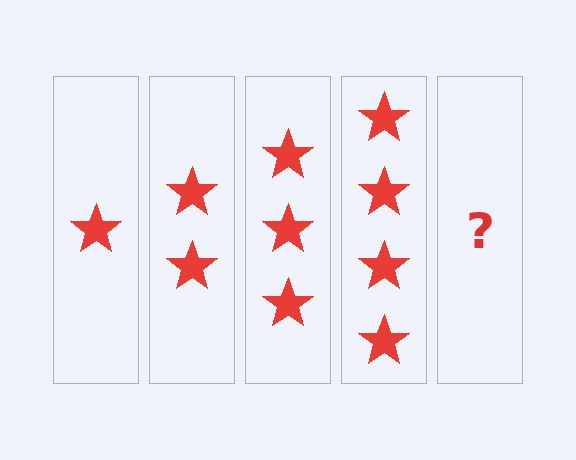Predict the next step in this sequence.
The next step is 5 stars.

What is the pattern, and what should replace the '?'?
The pattern is that each step adds one more star. The '?' should be 5 stars.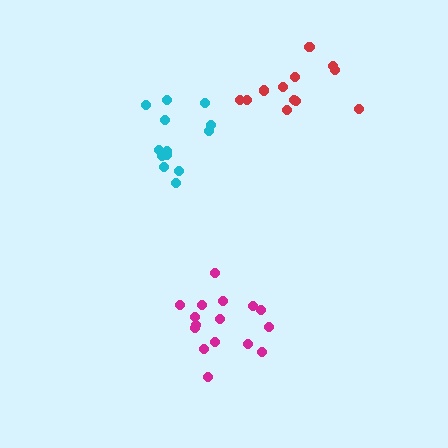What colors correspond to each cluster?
The clusters are colored: magenta, cyan, red.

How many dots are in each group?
Group 1: 16 dots, Group 2: 13 dots, Group 3: 12 dots (41 total).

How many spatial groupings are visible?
There are 3 spatial groupings.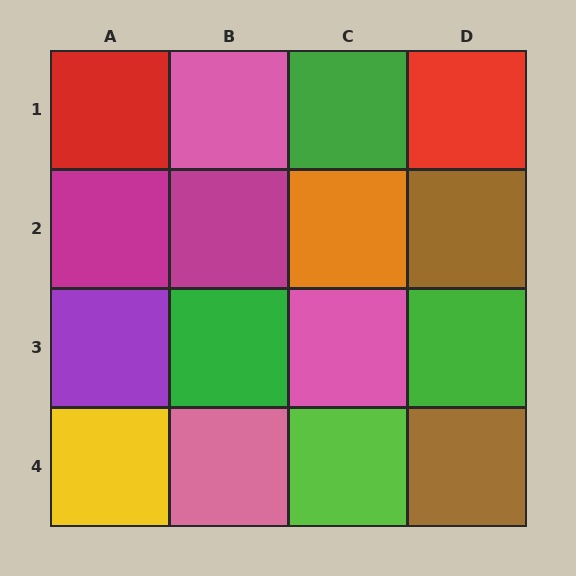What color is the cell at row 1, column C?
Green.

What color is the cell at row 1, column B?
Pink.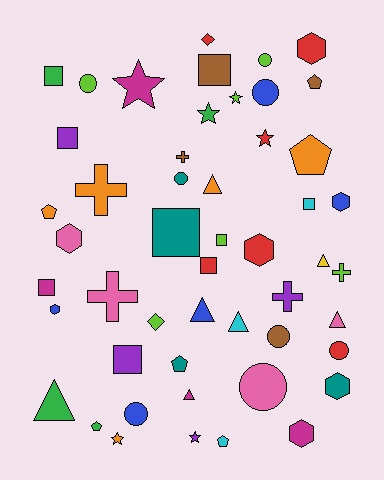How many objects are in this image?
There are 50 objects.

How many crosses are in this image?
There are 5 crosses.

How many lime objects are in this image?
There are 6 lime objects.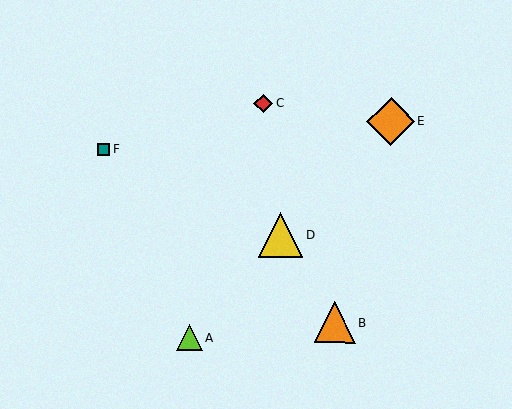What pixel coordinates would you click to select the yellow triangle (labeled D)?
Click at (280, 235) to select the yellow triangle D.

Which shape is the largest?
The orange diamond (labeled E) is the largest.